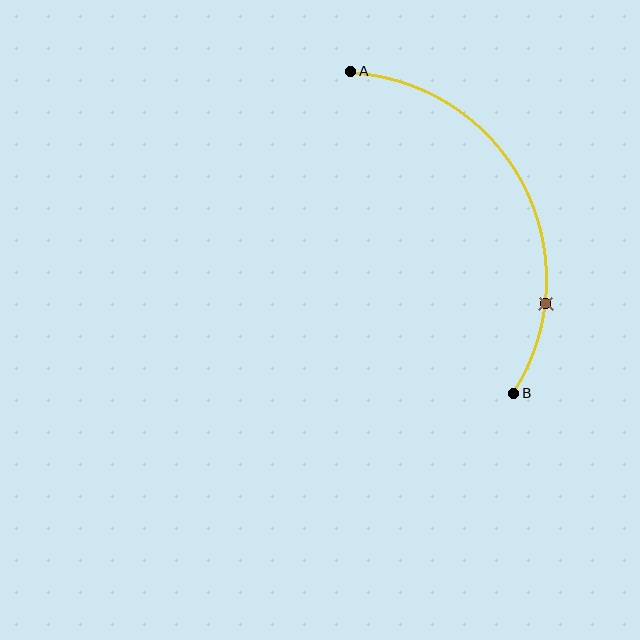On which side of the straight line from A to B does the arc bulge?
The arc bulges to the right of the straight line connecting A and B.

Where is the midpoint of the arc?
The arc midpoint is the point on the curve farthest from the straight line joining A and B. It sits to the right of that line.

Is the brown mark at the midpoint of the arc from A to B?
No. The brown mark lies on the arc but is closer to endpoint B. The arc midpoint would be at the point on the curve equidistant along the arc from both A and B.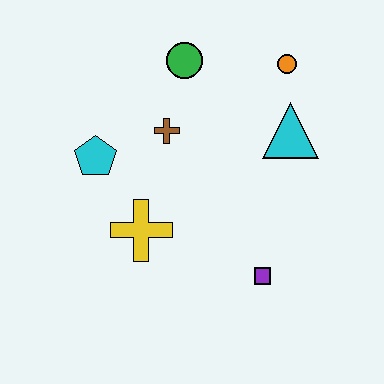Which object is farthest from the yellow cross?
The orange circle is farthest from the yellow cross.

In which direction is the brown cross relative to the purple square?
The brown cross is above the purple square.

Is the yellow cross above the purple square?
Yes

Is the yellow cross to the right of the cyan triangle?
No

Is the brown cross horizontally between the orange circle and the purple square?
No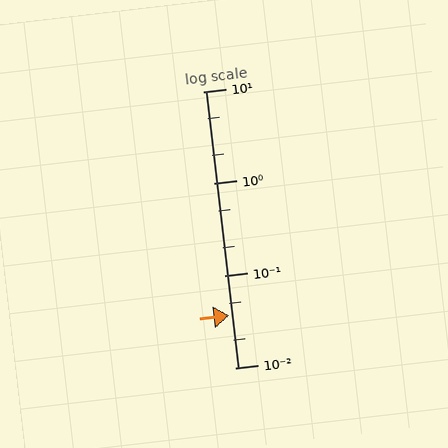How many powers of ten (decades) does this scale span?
The scale spans 3 decades, from 0.01 to 10.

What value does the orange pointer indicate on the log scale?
The pointer indicates approximately 0.037.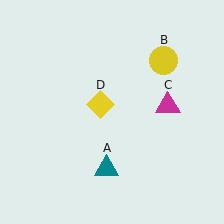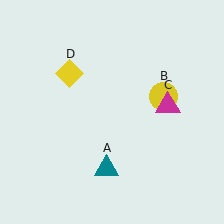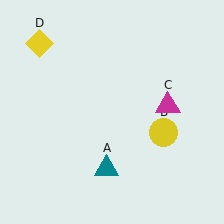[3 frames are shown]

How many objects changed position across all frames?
2 objects changed position: yellow circle (object B), yellow diamond (object D).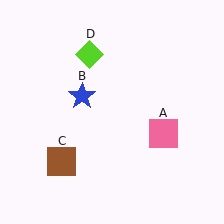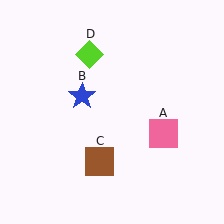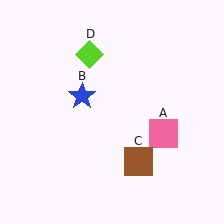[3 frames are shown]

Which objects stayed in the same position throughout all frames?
Pink square (object A) and blue star (object B) and lime diamond (object D) remained stationary.